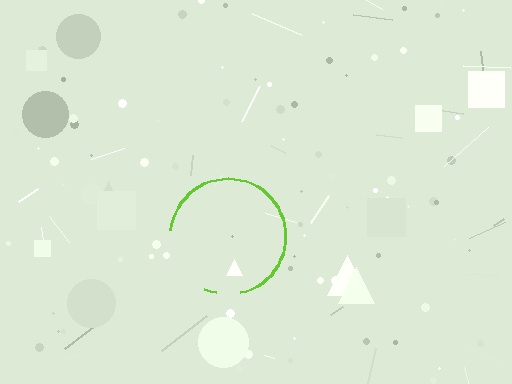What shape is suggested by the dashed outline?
The dashed outline suggests a circle.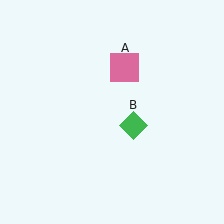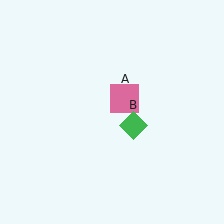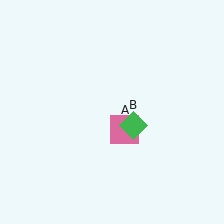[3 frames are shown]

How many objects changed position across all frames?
1 object changed position: pink square (object A).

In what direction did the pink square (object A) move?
The pink square (object A) moved down.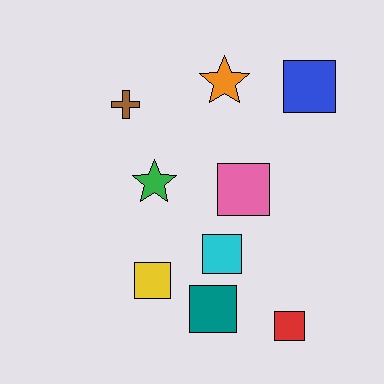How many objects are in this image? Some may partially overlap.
There are 9 objects.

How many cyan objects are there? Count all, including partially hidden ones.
There is 1 cyan object.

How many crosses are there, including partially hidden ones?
There is 1 cross.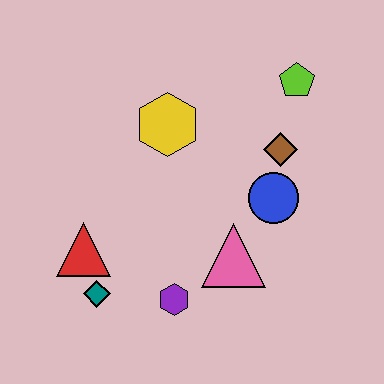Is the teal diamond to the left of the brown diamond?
Yes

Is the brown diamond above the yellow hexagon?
No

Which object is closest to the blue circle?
The brown diamond is closest to the blue circle.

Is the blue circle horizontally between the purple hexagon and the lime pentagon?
Yes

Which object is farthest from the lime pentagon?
The teal diamond is farthest from the lime pentagon.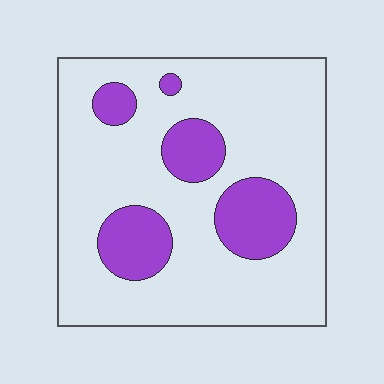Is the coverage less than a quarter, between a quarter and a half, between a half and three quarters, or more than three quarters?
Less than a quarter.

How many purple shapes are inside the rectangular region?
5.